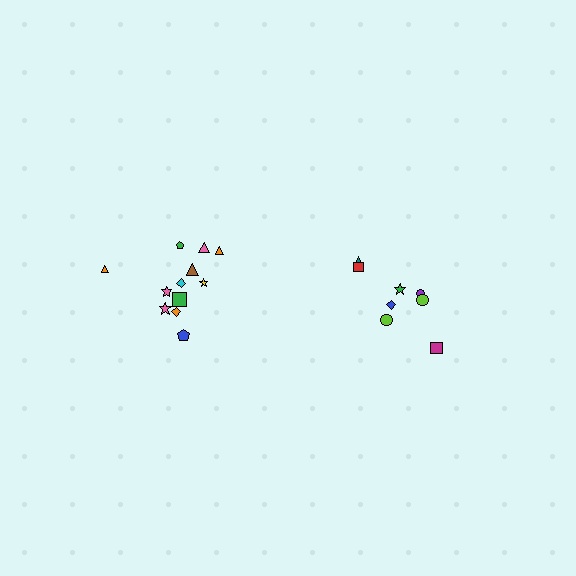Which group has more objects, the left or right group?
The left group.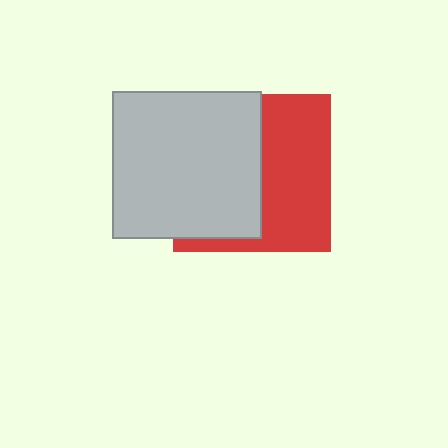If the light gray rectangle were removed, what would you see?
You would see the complete red square.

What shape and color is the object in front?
The object in front is a light gray rectangle.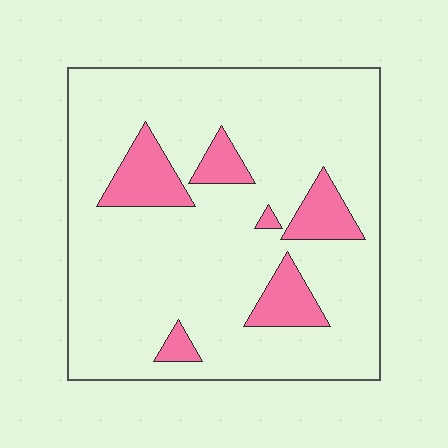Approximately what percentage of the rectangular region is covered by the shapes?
Approximately 15%.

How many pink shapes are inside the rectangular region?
6.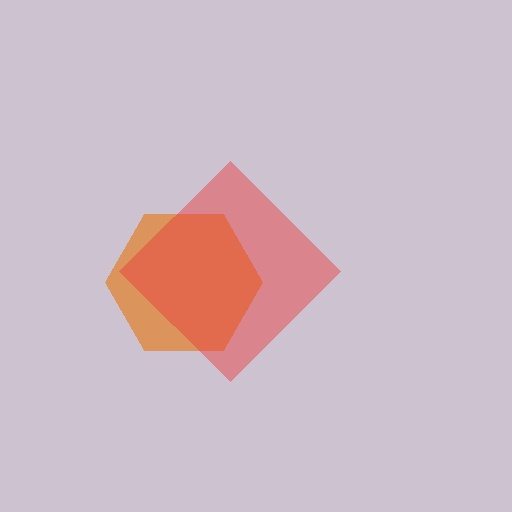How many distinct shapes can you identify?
There are 2 distinct shapes: an orange hexagon, a red diamond.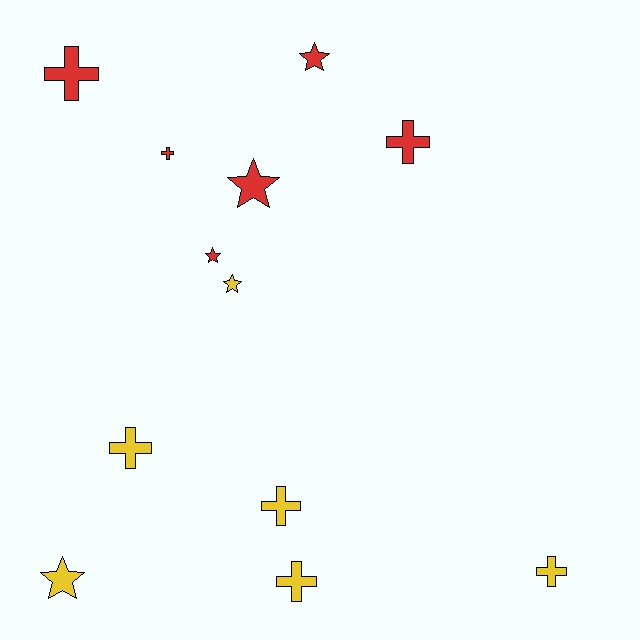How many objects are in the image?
There are 12 objects.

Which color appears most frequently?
Yellow, with 6 objects.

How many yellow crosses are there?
There are 4 yellow crosses.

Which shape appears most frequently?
Cross, with 7 objects.